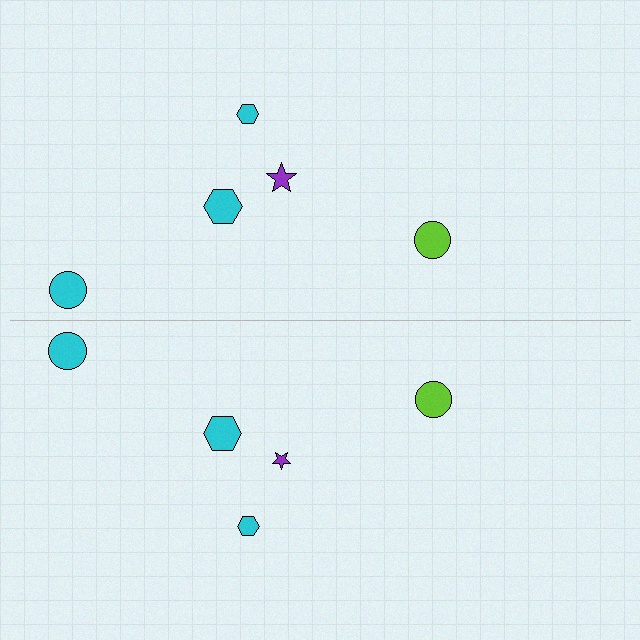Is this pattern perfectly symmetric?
No, the pattern is not perfectly symmetric. The purple star on the bottom side has a different size than its mirror counterpart.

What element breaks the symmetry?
The purple star on the bottom side has a different size than its mirror counterpart.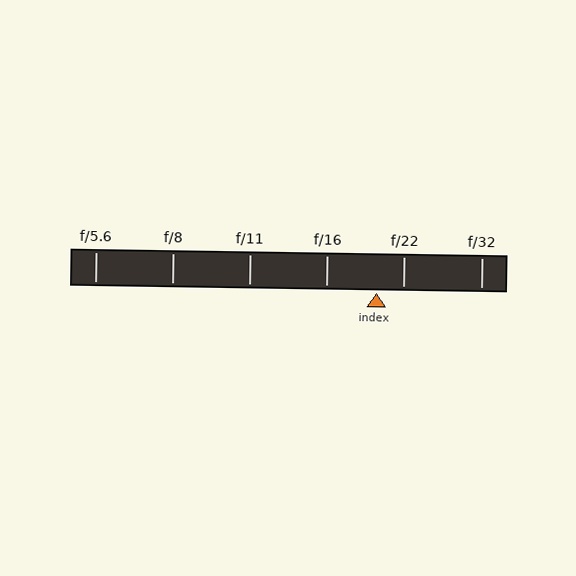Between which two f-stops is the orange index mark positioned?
The index mark is between f/16 and f/22.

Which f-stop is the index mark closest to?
The index mark is closest to f/22.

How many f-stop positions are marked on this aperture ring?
There are 6 f-stop positions marked.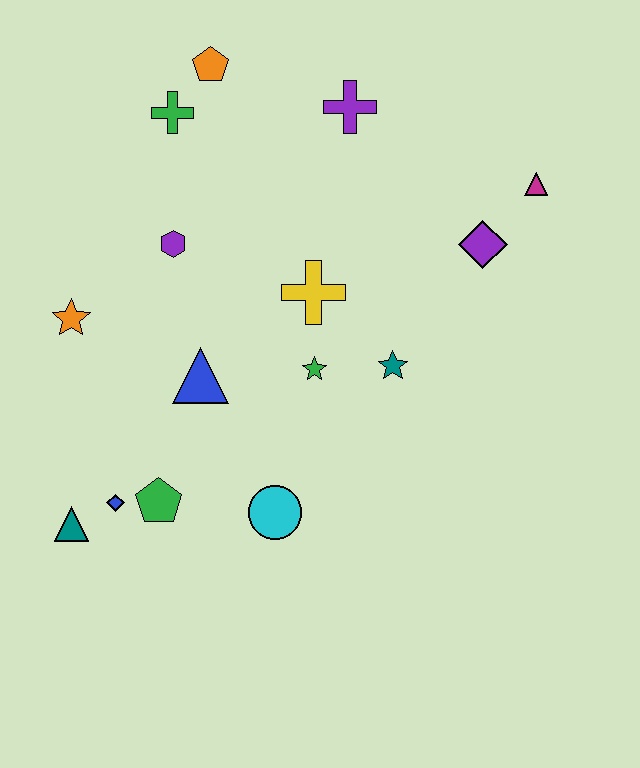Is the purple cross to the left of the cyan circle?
No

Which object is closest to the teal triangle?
The blue diamond is closest to the teal triangle.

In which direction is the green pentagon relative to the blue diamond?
The green pentagon is to the right of the blue diamond.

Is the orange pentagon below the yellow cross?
No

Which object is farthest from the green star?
The orange pentagon is farthest from the green star.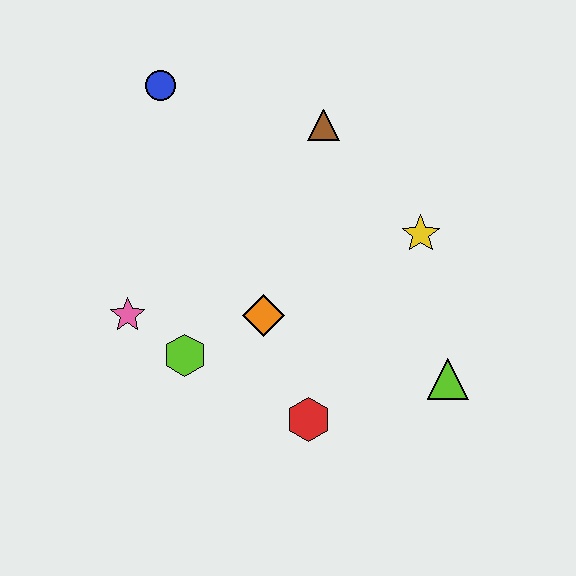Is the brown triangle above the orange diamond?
Yes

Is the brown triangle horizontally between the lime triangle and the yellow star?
No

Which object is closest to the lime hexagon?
The pink star is closest to the lime hexagon.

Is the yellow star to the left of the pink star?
No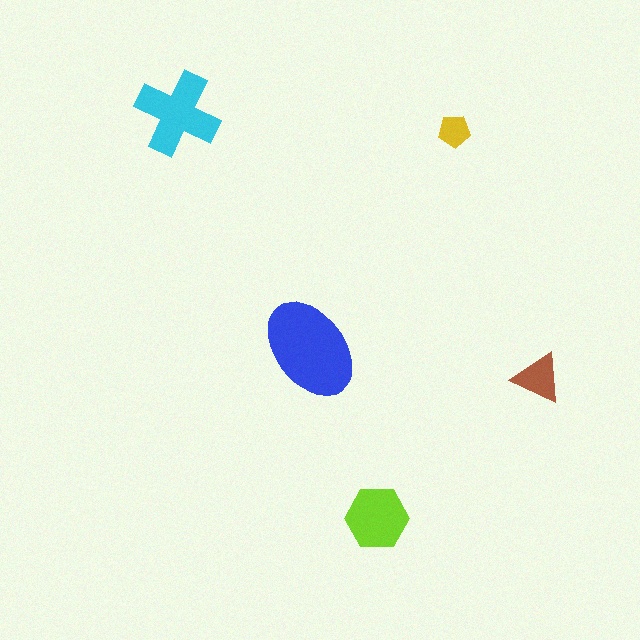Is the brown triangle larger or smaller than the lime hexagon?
Smaller.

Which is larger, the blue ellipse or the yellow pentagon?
The blue ellipse.